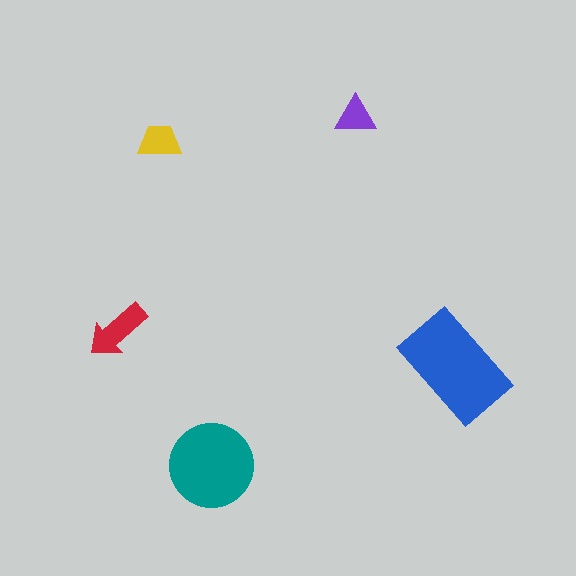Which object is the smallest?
The purple triangle.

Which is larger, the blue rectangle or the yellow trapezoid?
The blue rectangle.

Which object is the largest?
The blue rectangle.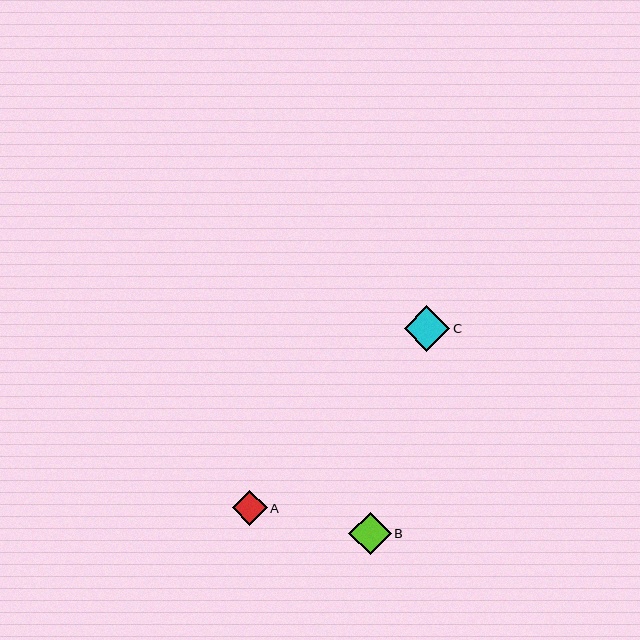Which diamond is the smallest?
Diamond A is the smallest with a size of approximately 35 pixels.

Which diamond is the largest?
Diamond C is the largest with a size of approximately 45 pixels.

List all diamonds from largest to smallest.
From largest to smallest: C, B, A.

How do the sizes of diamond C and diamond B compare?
Diamond C and diamond B are approximately the same size.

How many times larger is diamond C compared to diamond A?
Diamond C is approximately 1.3 times the size of diamond A.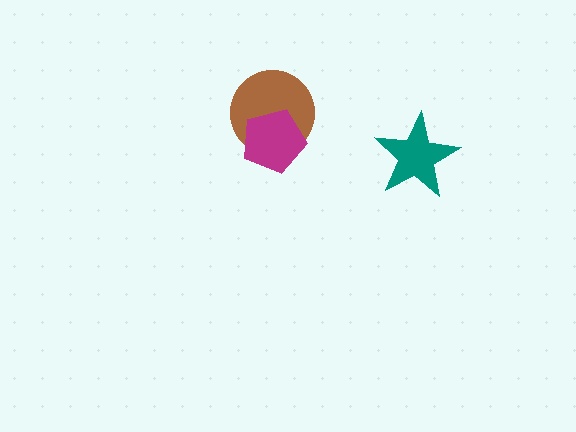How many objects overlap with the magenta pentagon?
1 object overlaps with the magenta pentagon.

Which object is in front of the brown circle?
The magenta pentagon is in front of the brown circle.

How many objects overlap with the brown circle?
1 object overlaps with the brown circle.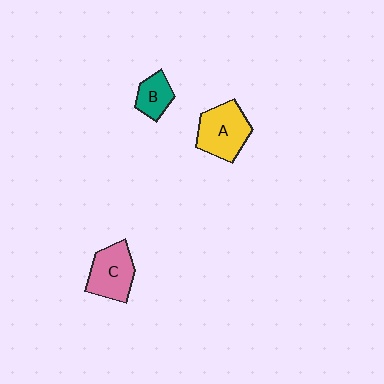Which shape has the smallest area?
Shape B (teal).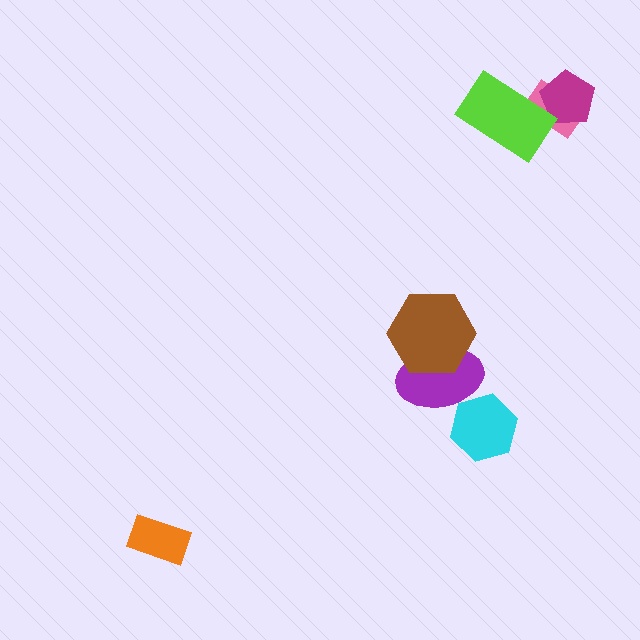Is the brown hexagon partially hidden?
No, no other shape covers it.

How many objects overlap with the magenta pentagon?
2 objects overlap with the magenta pentagon.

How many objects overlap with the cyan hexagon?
1 object overlaps with the cyan hexagon.